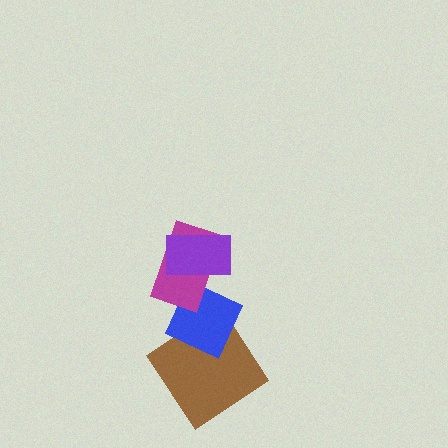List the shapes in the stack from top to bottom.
From top to bottom: the purple rectangle, the magenta rectangle, the blue diamond, the brown diamond.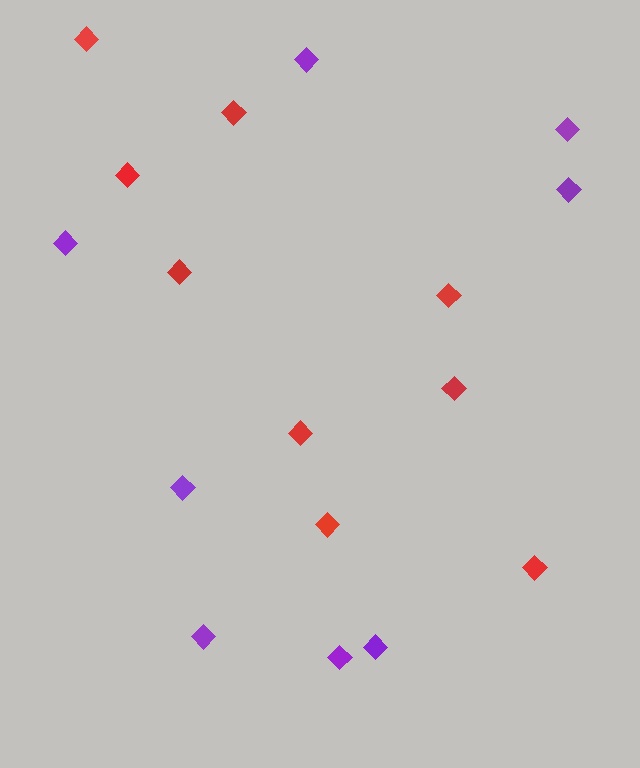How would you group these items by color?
There are 2 groups: one group of purple diamonds (8) and one group of red diamonds (9).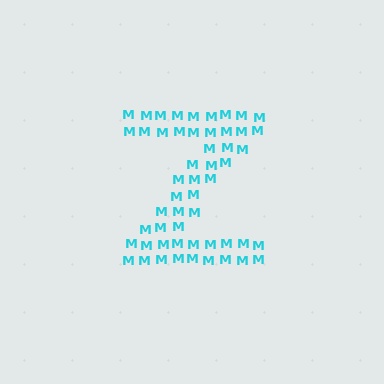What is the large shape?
The large shape is the letter Z.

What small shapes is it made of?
It is made of small letter M's.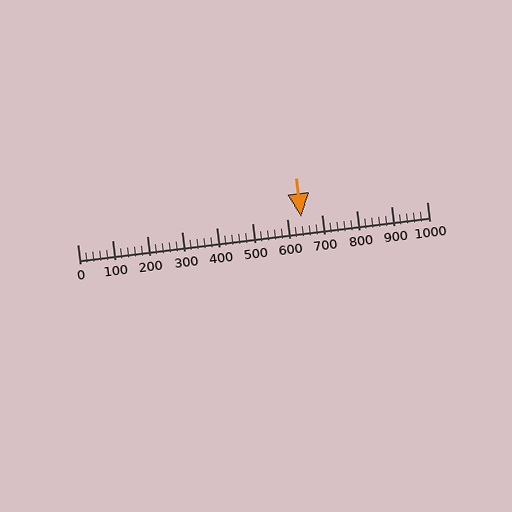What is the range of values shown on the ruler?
The ruler shows values from 0 to 1000.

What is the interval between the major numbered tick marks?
The major tick marks are spaced 100 units apart.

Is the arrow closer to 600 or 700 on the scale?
The arrow is closer to 600.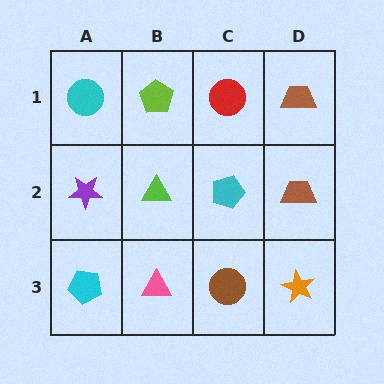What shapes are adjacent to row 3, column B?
A lime triangle (row 2, column B), a cyan pentagon (row 3, column A), a brown circle (row 3, column C).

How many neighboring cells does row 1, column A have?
2.